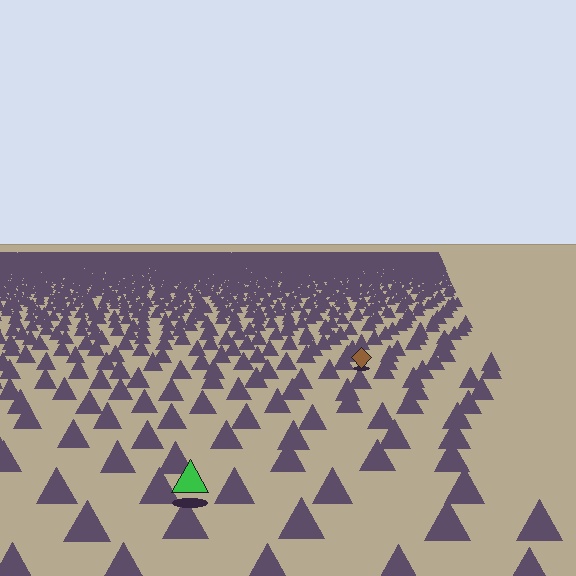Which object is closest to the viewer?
The green triangle is closest. The texture marks near it are larger and more spread out.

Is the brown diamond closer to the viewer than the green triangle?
No. The green triangle is closer — you can tell from the texture gradient: the ground texture is coarser near it.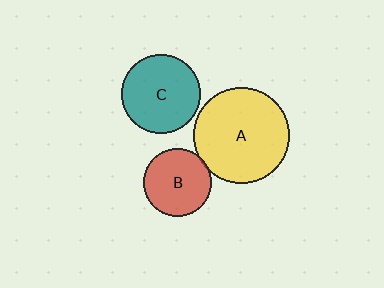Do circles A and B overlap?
Yes.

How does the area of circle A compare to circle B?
Approximately 2.0 times.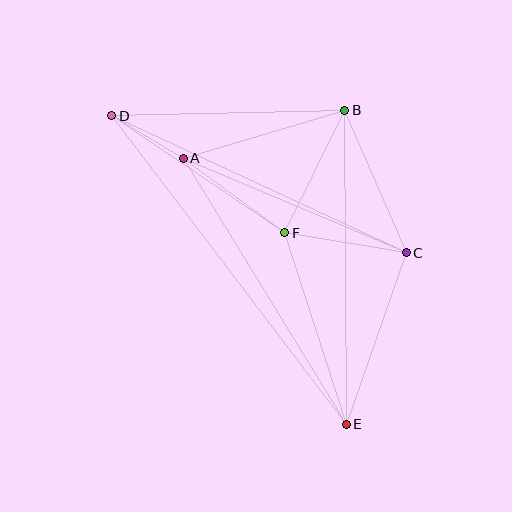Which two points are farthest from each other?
Points D and E are farthest from each other.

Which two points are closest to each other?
Points A and D are closest to each other.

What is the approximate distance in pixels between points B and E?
The distance between B and E is approximately 314 pixels.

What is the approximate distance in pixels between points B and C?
The distance between B and C is approximately 155 pixels.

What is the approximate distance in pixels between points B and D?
The distance between B and D is approximately 233 pixels.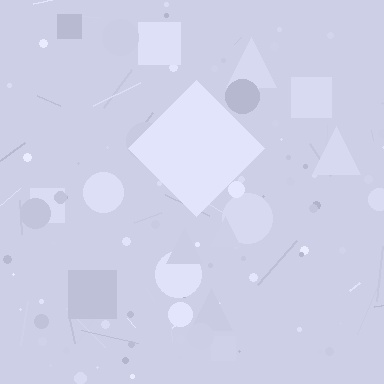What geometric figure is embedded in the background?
A diamond is embedded in the background.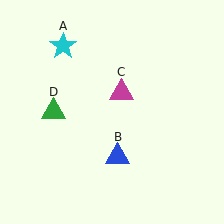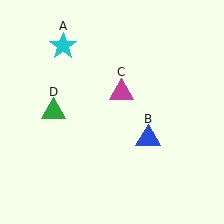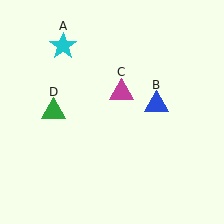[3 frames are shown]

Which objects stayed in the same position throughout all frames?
Cyan star (object A) and magenta triangle (object C) and green triangle (object D) remained stationary.